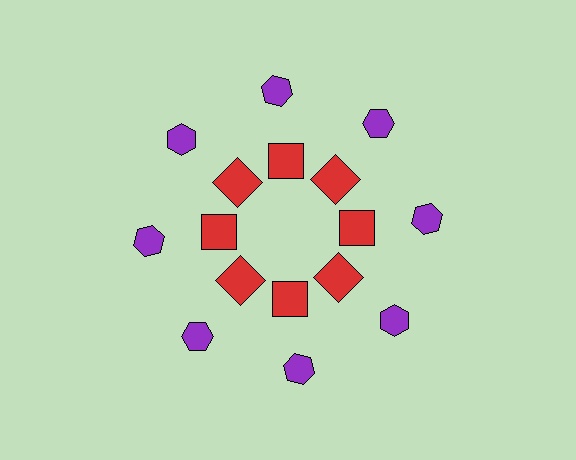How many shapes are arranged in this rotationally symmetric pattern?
There are 16 shapes, arranged in 8 groups of 2.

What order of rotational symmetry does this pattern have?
This pattern has 8-fold rotational symmetry.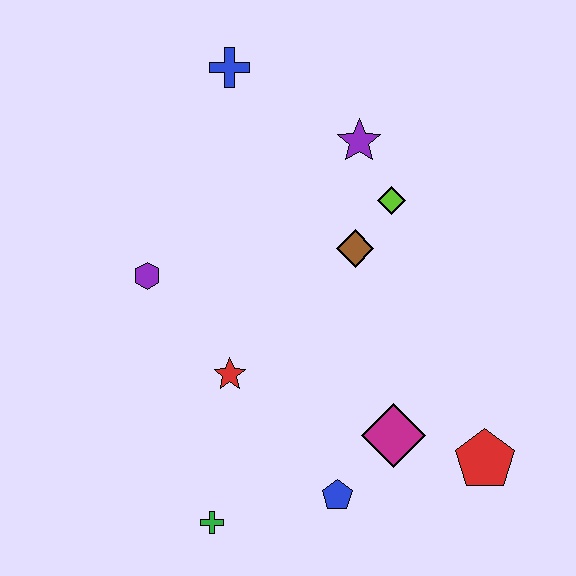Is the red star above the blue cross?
No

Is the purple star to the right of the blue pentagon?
Yes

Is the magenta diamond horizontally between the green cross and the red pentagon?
Yes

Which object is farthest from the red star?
The blue cross is farthest from the red star.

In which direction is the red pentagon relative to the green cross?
The red pentagon is to the right of the green cross.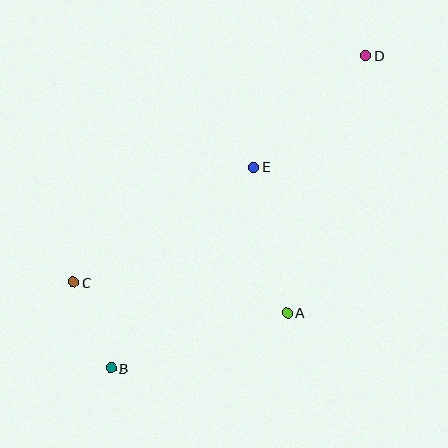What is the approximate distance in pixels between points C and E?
The distance between C and E is approximately 214 pixels.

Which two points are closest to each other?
Points B and C are closest to each other.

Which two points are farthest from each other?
Points B and D are farthest from each other.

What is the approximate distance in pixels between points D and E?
The distance between D and E is approximately 158 pixels.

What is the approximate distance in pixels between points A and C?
The distance between A and C is approximately 216 pixels.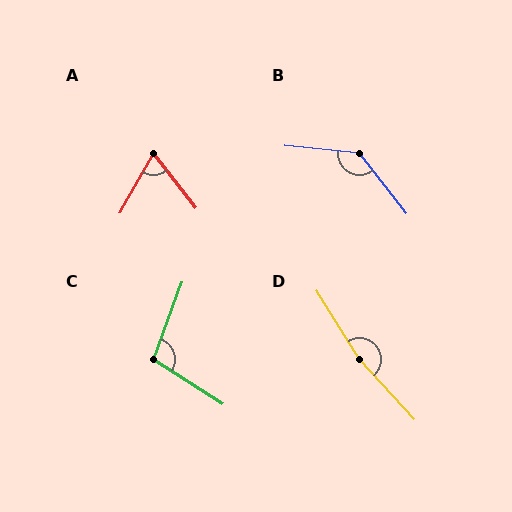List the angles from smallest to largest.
A (67°), C (103°), B (134°), D (169°).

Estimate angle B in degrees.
Approximately 134 degrees.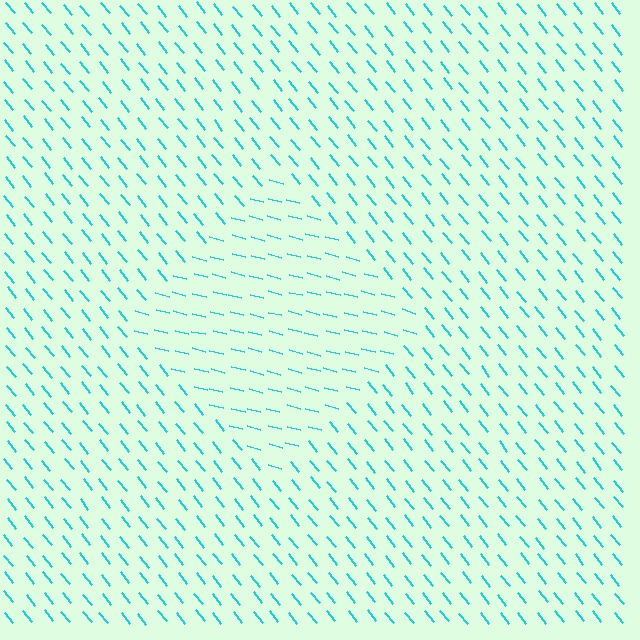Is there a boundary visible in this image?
Yes, there is a texture boundary formed by a change in line orientation.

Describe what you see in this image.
The image is filled with small cyan line segments. A diamond region in the image has lines oriented differently from the surrounding lines, creating a visible texture boundary.